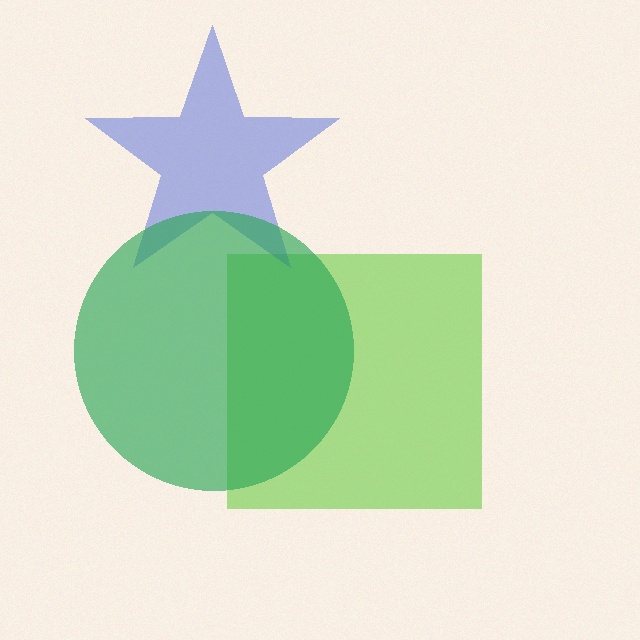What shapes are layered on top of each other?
The layered shapes are: a lime square, a blue star, a green circle.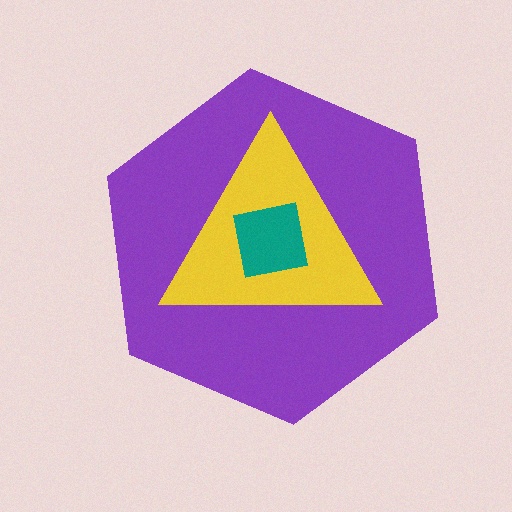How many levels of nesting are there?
3.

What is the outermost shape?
The purple hexagon.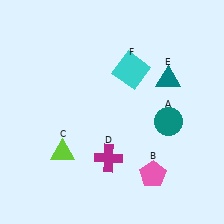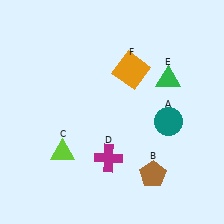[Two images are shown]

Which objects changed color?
B changed from pink to brown. E changed from teal to green. F changed from cyan to orange.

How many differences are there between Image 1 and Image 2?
There are 3 differences between the two images.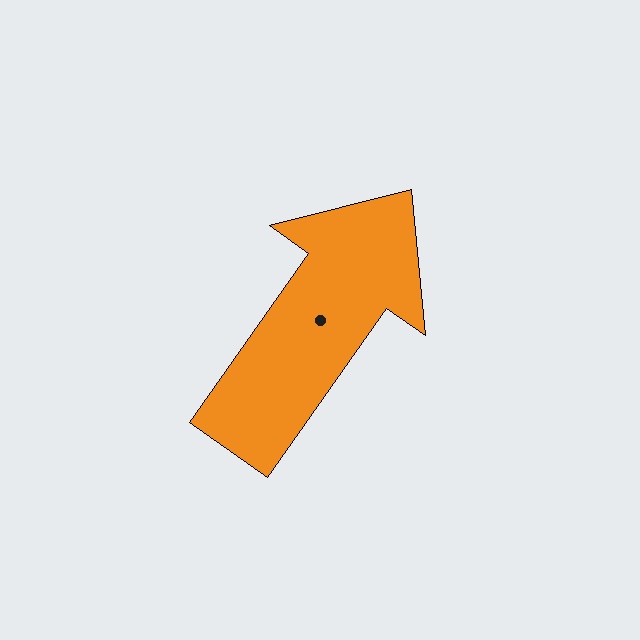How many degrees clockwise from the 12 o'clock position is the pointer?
Approximately 35 degrees.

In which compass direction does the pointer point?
Northeast.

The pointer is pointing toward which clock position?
Roughly 1 o'clock.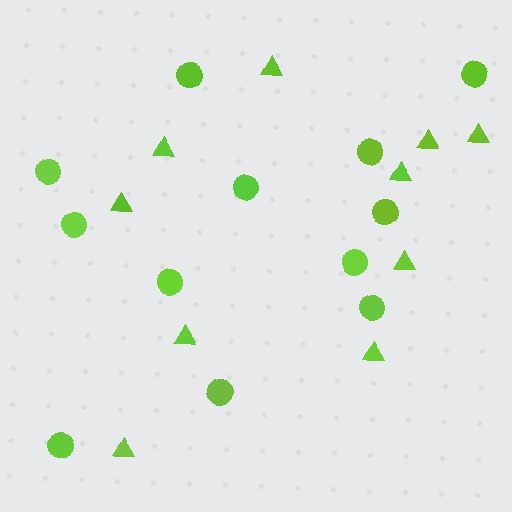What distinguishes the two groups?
There are 2 groups: one group of circles (12) and one group of triangles (10).